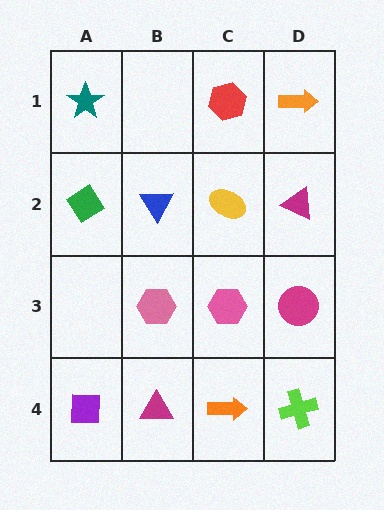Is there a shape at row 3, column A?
No, that cell is empty.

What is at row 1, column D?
An orange arrow.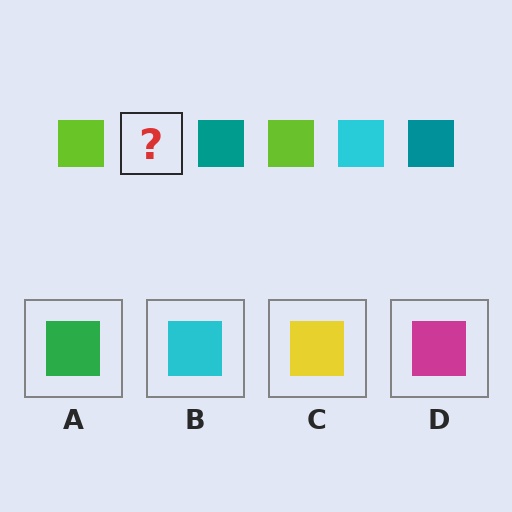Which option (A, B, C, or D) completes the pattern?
B.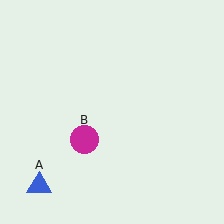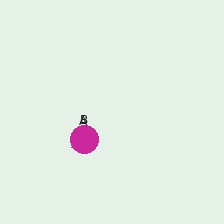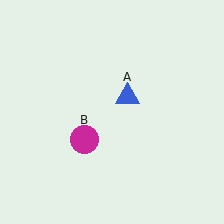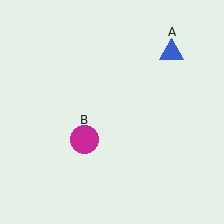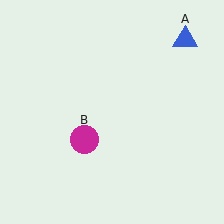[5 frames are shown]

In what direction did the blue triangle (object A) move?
The blue triangle (object A) moved up and to the right.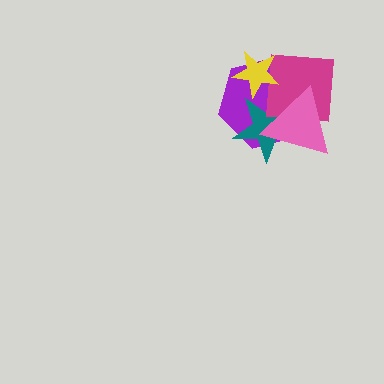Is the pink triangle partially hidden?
No, no other shape covers it.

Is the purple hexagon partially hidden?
Yes, it is partially covered by another shape.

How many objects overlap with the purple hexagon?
4 objects overlap with the purple hexagon.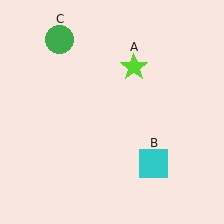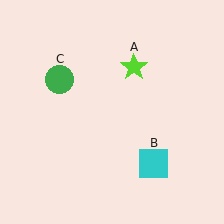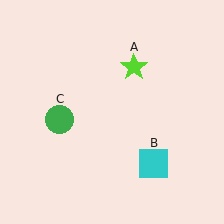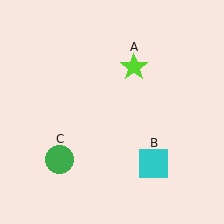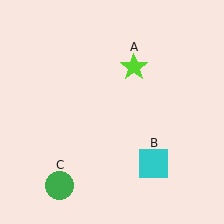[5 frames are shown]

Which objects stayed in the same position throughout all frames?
Lime star (object A) and cyan square (object B) remained stationary.